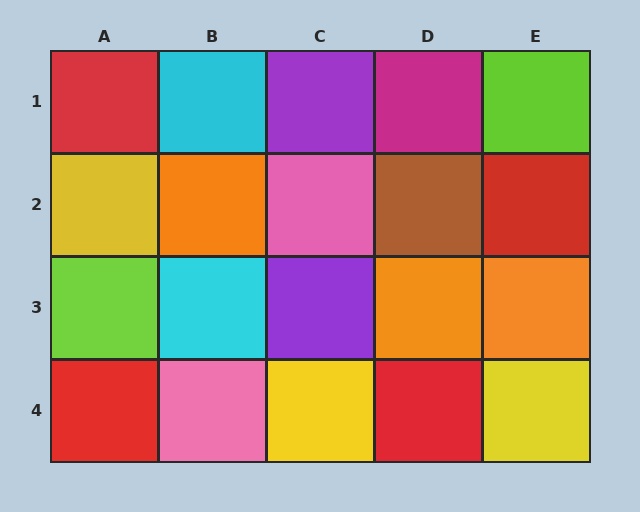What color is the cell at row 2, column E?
Red.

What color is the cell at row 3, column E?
Orange.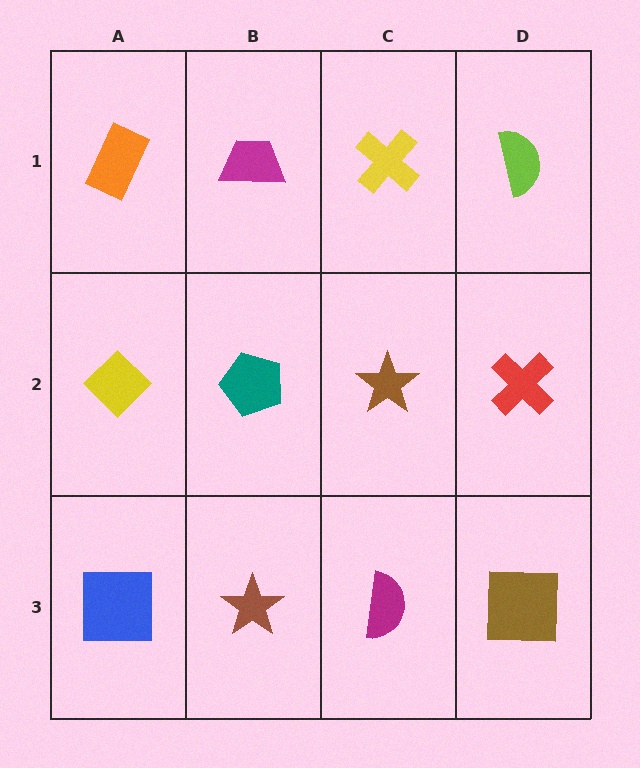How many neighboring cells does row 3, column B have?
3.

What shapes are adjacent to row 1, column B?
A teal pentagon (row 2, column B), an orange rectangle (row 1, column A), a yellow cross (row 1, column C).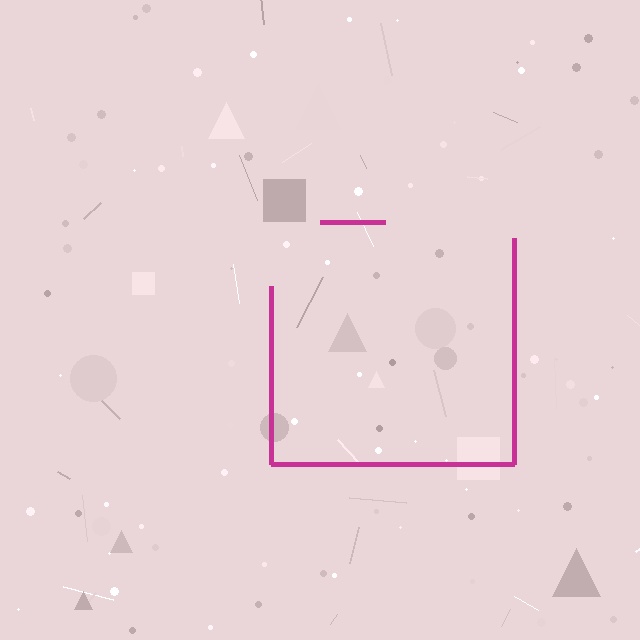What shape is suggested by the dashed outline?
The dashed outline suggests a square.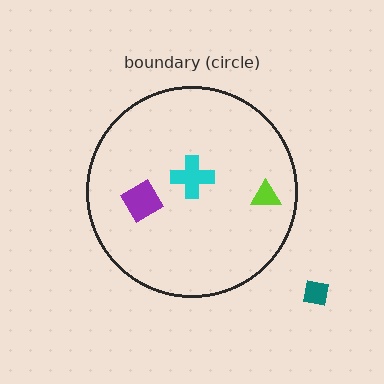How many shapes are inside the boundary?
3 inside, 1 outside.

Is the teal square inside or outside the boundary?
Outside.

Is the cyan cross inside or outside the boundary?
Inside.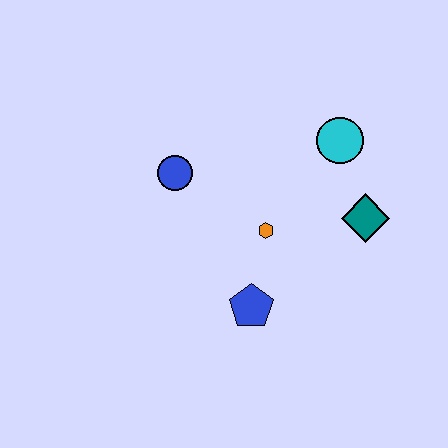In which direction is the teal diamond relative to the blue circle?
The teal diamond is to the right of the blue circle.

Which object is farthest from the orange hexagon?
The cyan circle is farthest from the orange hexagon.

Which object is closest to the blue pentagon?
The orange hexagon is closest to the blue pentagon.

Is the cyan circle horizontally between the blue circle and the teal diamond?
Yes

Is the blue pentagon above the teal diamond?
No